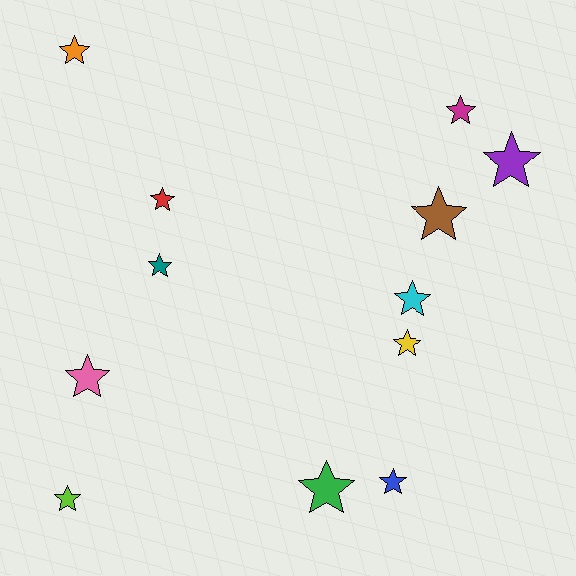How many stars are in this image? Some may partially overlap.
There are 12 stars.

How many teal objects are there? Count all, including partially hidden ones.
There is 1 teal object.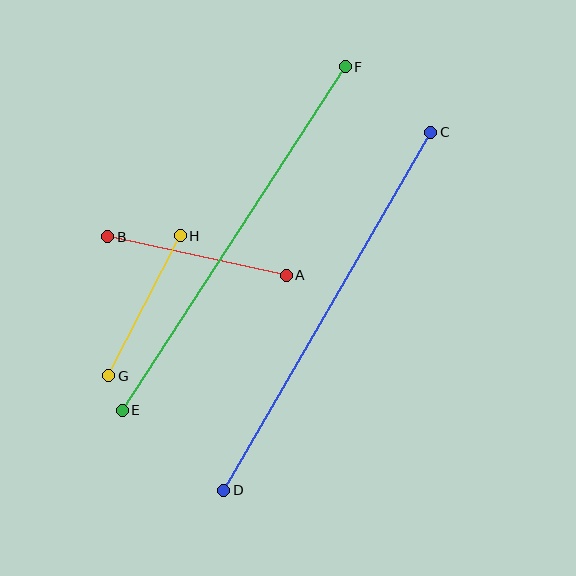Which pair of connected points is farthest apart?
Points C and D are farthest apart.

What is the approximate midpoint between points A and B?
The midpoint is at approximately (197, 256) pixels.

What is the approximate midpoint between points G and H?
The midpoint is at approximately (144, 306) pixels.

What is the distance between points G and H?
The distance is approximately 157 pixels.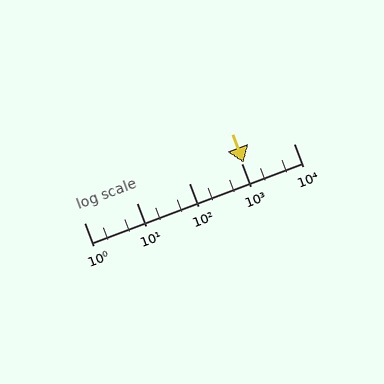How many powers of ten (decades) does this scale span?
The scale spans 4 decades, from 1 to 10000.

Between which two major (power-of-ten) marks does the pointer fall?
The pointer is between 1000 and 10000.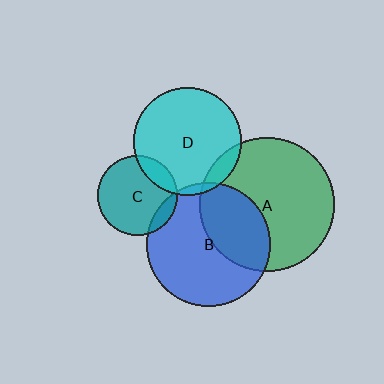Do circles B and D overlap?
Yes.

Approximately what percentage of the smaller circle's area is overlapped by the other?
Approximately 5%.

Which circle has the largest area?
Circle A (green).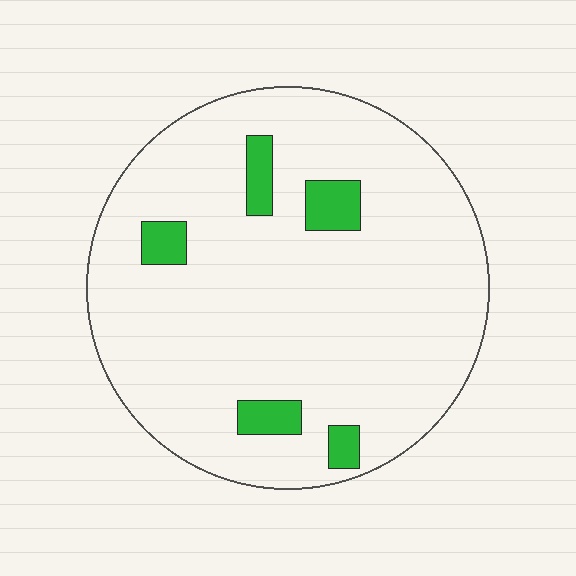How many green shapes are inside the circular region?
5.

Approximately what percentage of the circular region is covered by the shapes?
Approximately 10%.